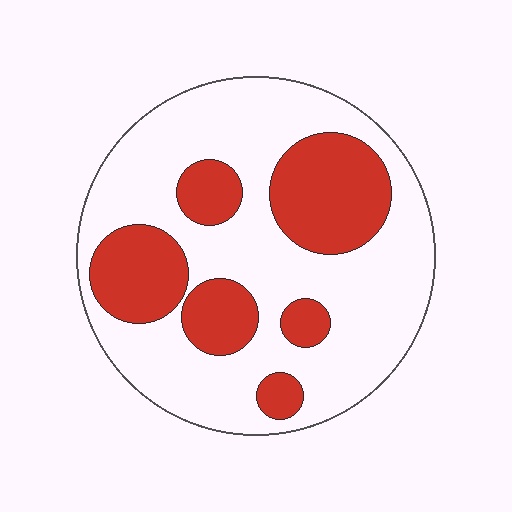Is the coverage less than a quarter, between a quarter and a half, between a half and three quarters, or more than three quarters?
Between a quarter and a half.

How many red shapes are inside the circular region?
6.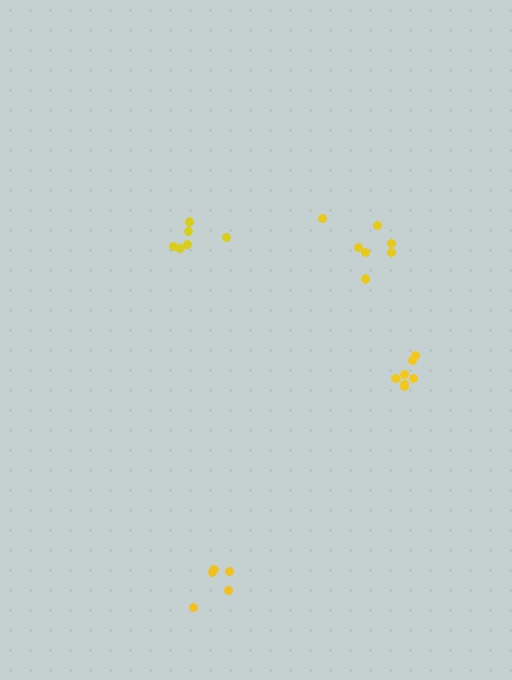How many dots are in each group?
Group 1: 7 dots, Group 2: 5 dots, Group 3: 6 dots, Group 4: 7 dots (25 total).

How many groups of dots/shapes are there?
There are 4 groups.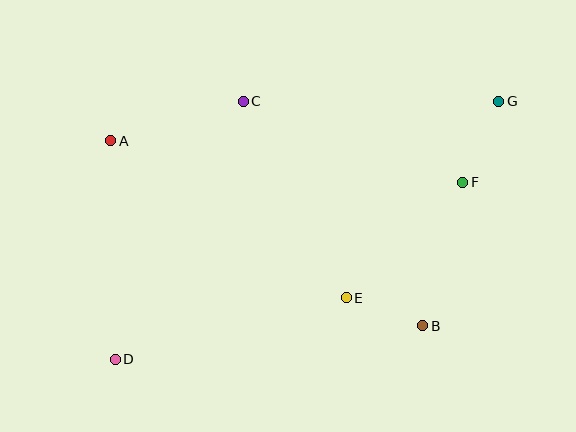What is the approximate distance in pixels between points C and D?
The distance between C and D is approximately 288 pixels.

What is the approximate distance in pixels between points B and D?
The distance between B and D is approximately 309 pixels.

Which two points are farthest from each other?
Points D and G are farthest from each other.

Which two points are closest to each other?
Points B and E are closest to each other.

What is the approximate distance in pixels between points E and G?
The distance between E and G is approximately 249 pixels.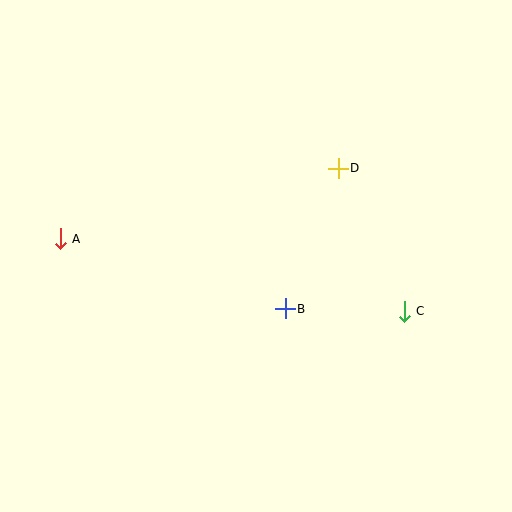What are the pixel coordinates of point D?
Point D is at (338, 168).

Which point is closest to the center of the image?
Point B at (285, 309) is closest to the center.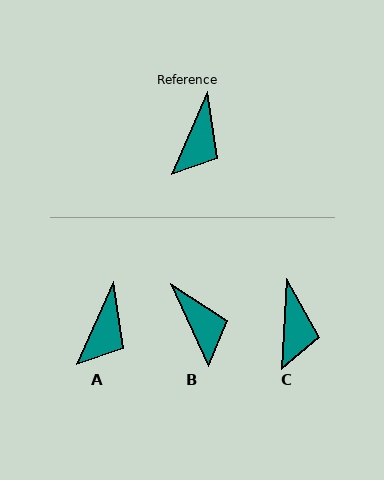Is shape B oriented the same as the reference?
No, it is off by about 48 degrees.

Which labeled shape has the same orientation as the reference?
A.